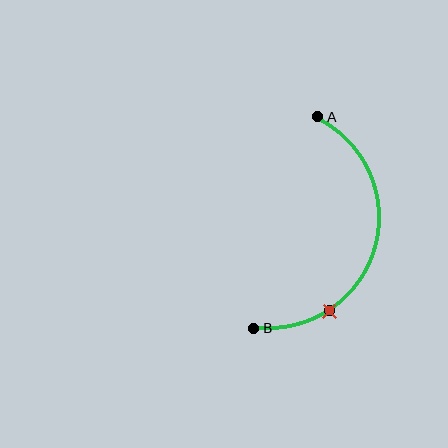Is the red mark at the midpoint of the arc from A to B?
No. The red mark lies on the arc but is closer to endpoint B. The arc midpoint would be at the point on the curve equidistant along the arc from both A and B.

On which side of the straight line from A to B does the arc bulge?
The arc bulges to the right of the straight line connecting A and B.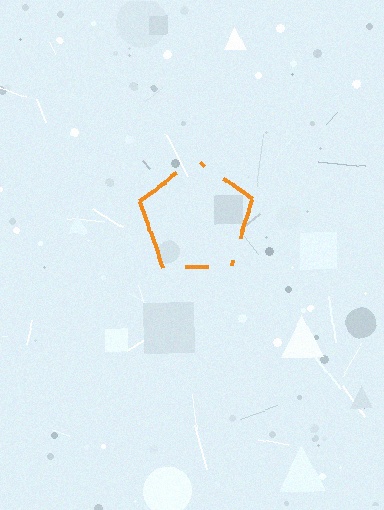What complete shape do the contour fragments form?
The contour fragments form a pentagon.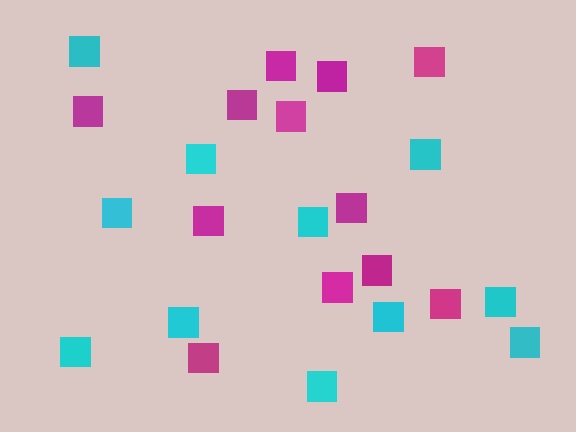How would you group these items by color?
There are 2 groups: one group of magenta squares (12) and one group of cyan squares (11).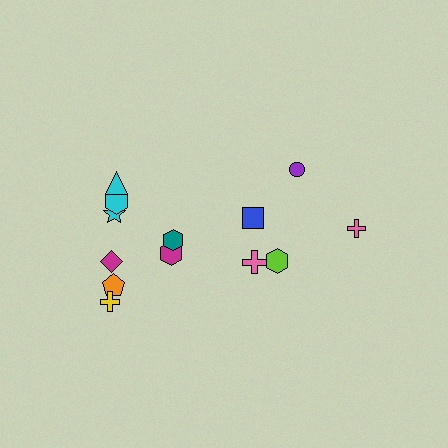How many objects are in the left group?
There are 8 objects.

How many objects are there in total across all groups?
There are 13 objects.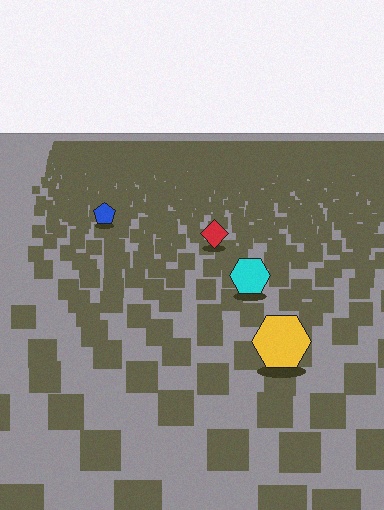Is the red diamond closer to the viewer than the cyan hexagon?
No. The cyan hexagon is closer — you can tell from the texture gradient: the ground texture is coarser near it.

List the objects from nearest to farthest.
From nearest to farthest: the yellow hexagon, the cyan hexagon, the red diamond, the blue pentagon.